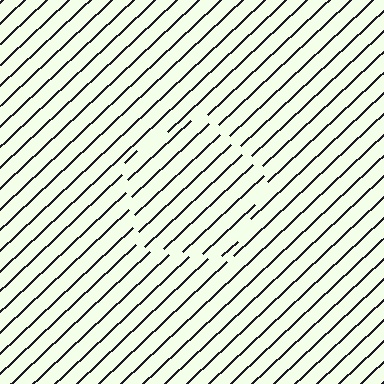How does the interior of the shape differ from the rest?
The interior of the shape contains the same grating, shifted by half a period — the contour is defined by the phase discontinuity where line-ends from the inner and outer gratings abut.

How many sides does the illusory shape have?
5 sides — the line-ends trace a pentagon.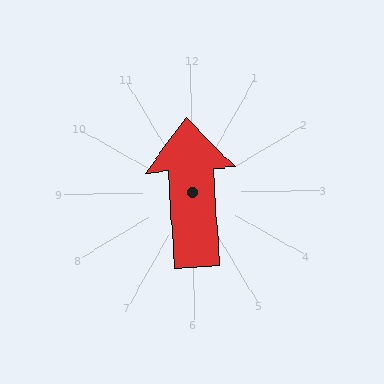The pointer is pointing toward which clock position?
Roughly 12 o'clock.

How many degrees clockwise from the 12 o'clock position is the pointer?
Approximately 357 degrees.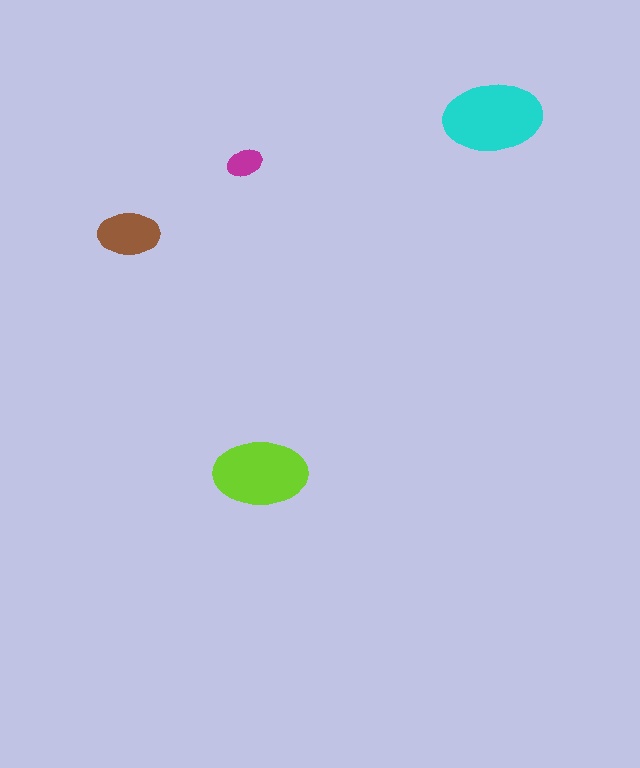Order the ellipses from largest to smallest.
the cyan one, the lime one, the brown one, the magenta one.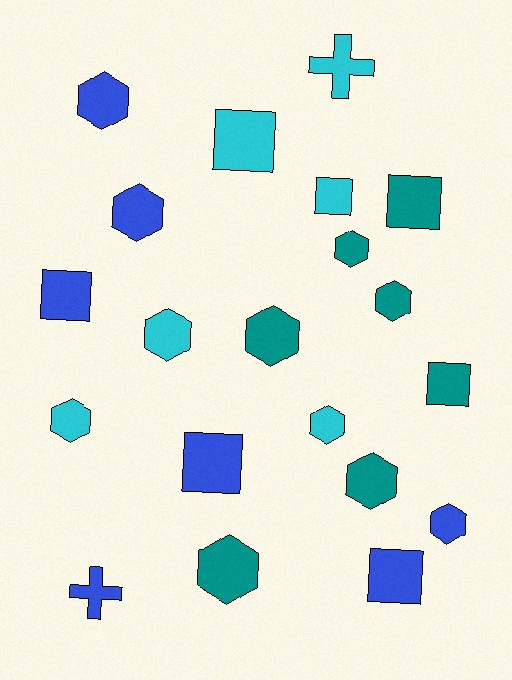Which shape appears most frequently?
Hexagon, with 11 objects.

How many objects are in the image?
There are 20 objects.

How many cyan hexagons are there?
There are 3 cyan hexagons.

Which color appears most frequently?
Blue, with 7 objects.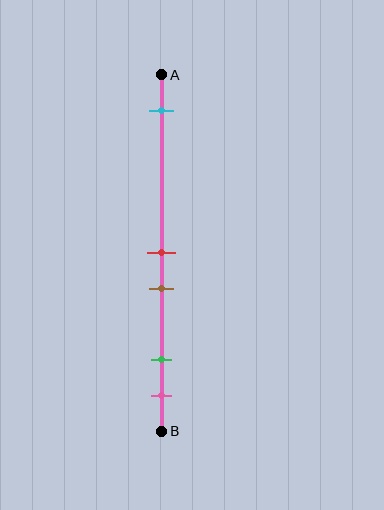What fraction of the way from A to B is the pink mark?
The pink mark is approximately 90% (0.9) of the way from A to B.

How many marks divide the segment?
There are 5 marks dividing the segment.